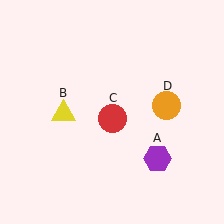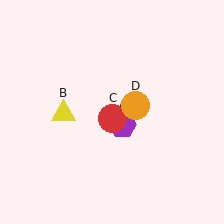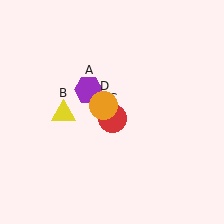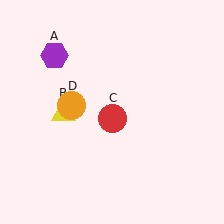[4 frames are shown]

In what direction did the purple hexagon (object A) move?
The purple hexagon (object A) moved up and to the left.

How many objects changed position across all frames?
2 objects changed position: purple hexagon (object A), orange circle (object D).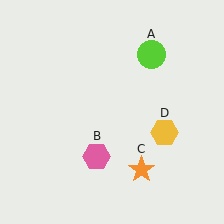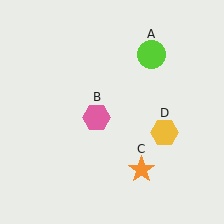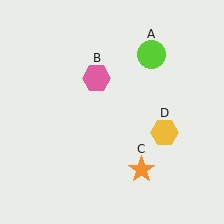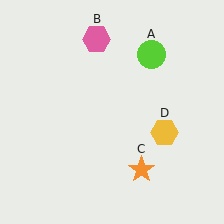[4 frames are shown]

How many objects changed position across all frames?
1 object changed position: pink hexagon (object B).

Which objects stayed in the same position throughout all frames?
Lime circle (object A) and orange star (object C) and yellow hexagon (object D) remained stationary.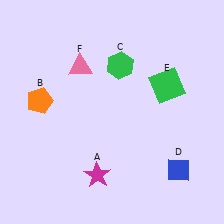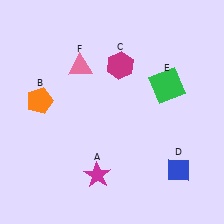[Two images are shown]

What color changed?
The hexagon (C) changed from green in Image 1 to magenta in Image 2.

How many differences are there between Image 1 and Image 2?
There is 1 difference between the two images.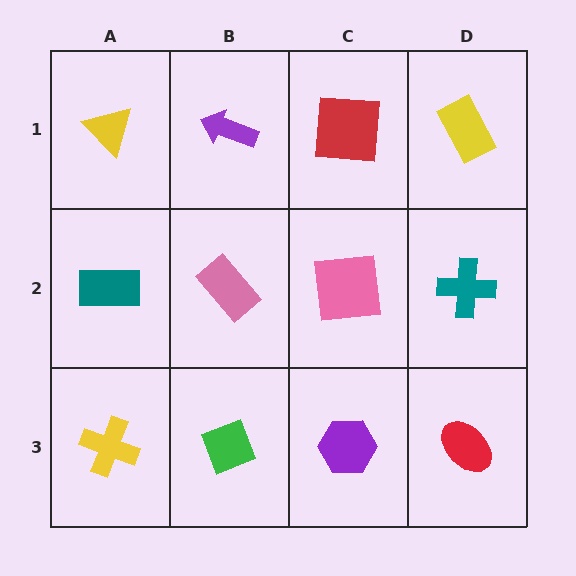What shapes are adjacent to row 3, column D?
A teal cross (row 2, column D), a purple hexagon (row 3, column C).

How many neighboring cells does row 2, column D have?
3.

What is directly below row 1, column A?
A teal rectangle.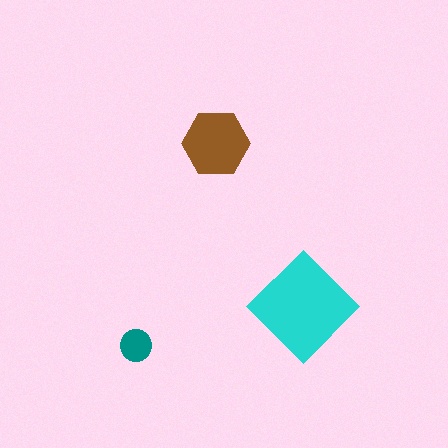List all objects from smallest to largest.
The teal circle, the brown hexagon, the cyan diamond.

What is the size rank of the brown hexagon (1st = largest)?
2nd.